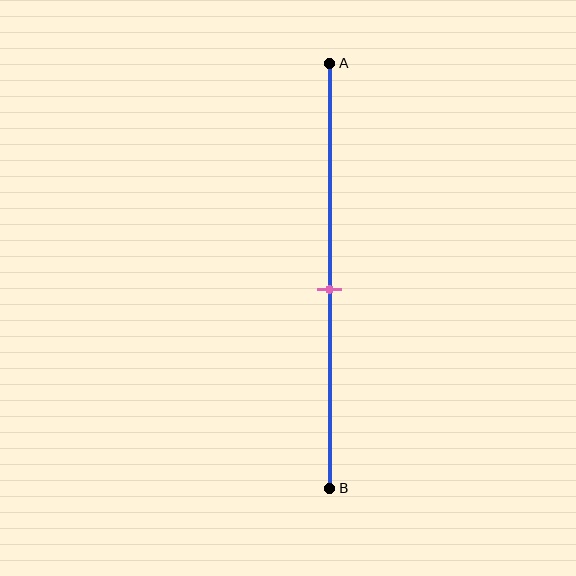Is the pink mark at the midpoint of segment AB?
No, the mark is at about 55% from A, not at the 50% midpoint.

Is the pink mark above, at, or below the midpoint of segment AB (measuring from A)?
The pink mark is below the midpoint of segment AB.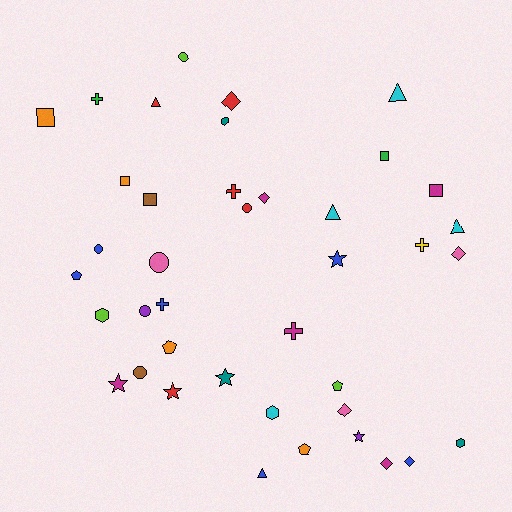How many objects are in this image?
There are 40 objects.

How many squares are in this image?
There are 5 squares.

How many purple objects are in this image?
There are 2 purple objects.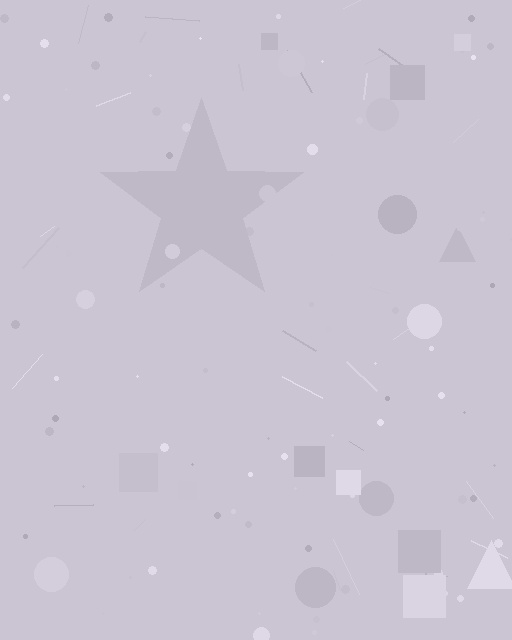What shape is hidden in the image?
A star is hidden in the image.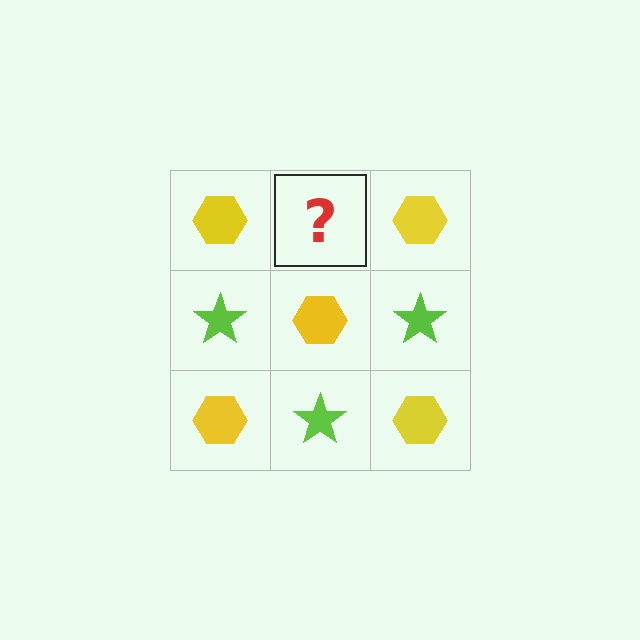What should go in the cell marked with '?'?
The missing cell should contain a lime star.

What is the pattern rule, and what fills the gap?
The rule is that it alternates yellow hexagon and lime star in a checkerboard pattern. The gap should be filled with a lime star.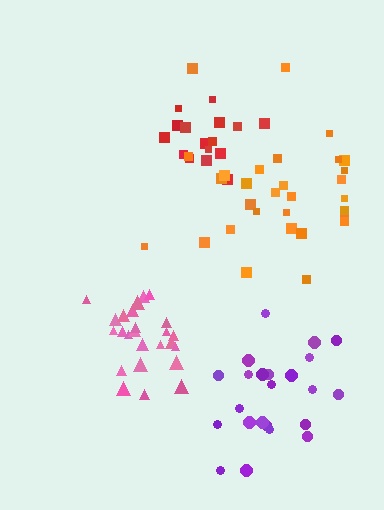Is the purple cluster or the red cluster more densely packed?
Red.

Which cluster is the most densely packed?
Pink.